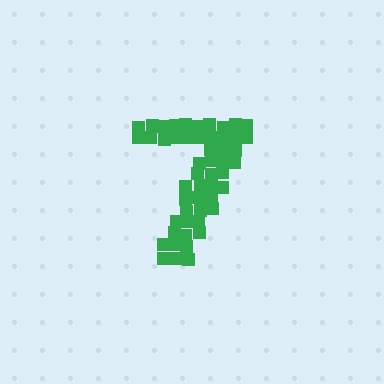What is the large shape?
The large shape is the digit 7.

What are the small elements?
The small elements are squares.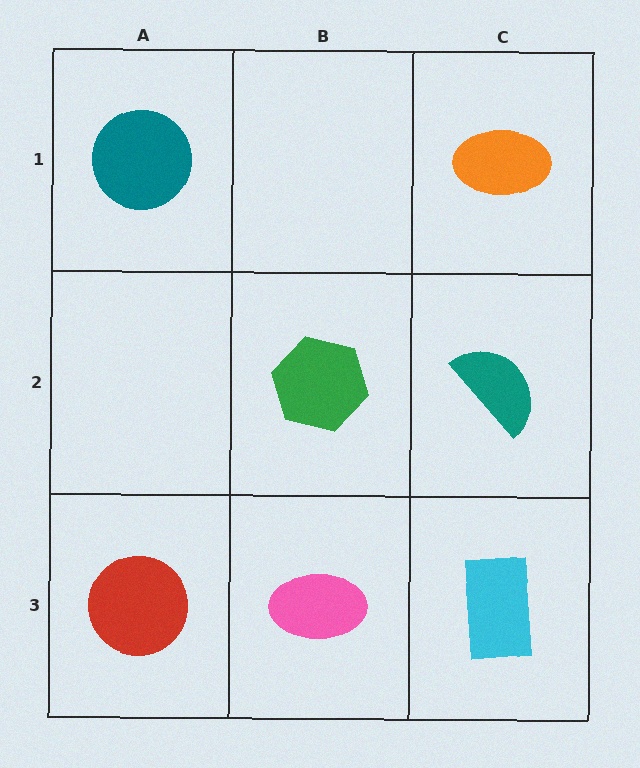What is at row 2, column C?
A teal semicircle.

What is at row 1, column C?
An orange ellipse.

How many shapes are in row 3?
3 shapes.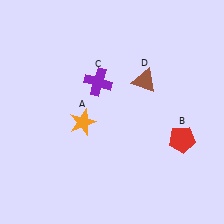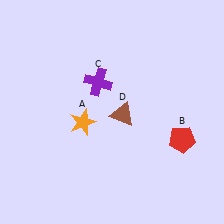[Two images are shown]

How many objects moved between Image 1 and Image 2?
1 object moved between the two images.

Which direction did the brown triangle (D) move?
The brown triangle (D) moved down.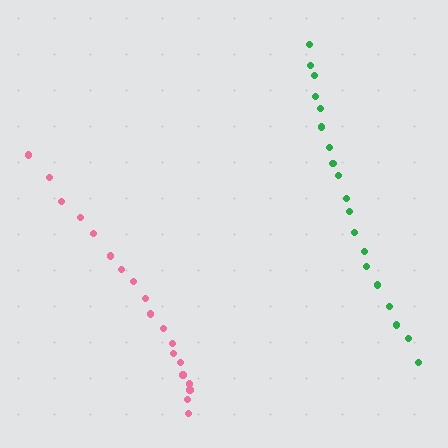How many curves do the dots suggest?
There are 2 distinct paths.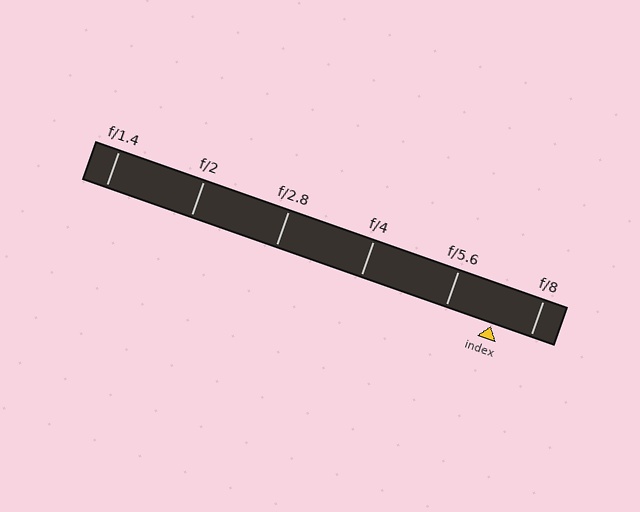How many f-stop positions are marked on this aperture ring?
There are 6 f-stop positions marked.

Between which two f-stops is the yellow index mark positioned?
The index mark is between f/5.6 and f/8.